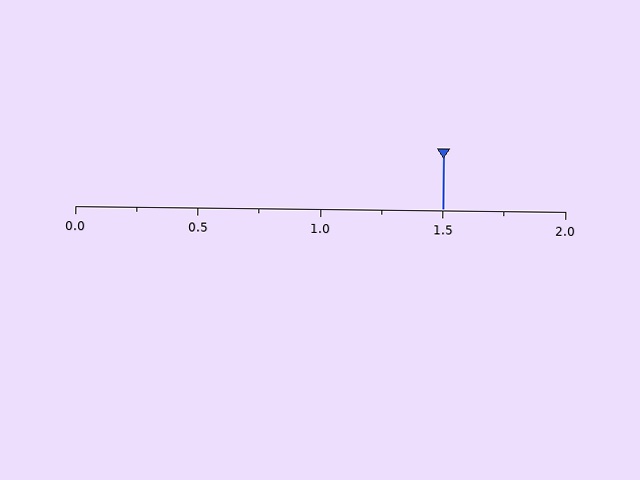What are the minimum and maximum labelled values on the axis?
The axis runs from 0.0 to 2.0.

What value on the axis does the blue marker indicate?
The marker indicates approximately 1.5.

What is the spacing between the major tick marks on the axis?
The major ticks are spaced 0.5 apart.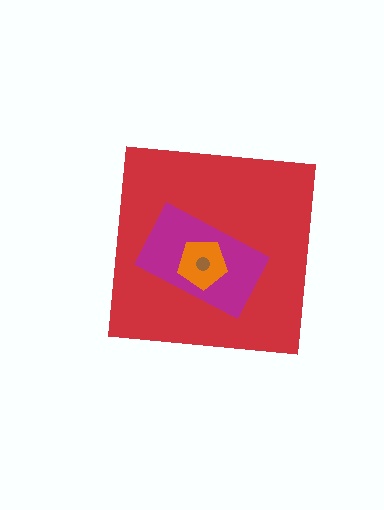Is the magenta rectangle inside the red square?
Yes.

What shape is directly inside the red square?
The magenta rectangle.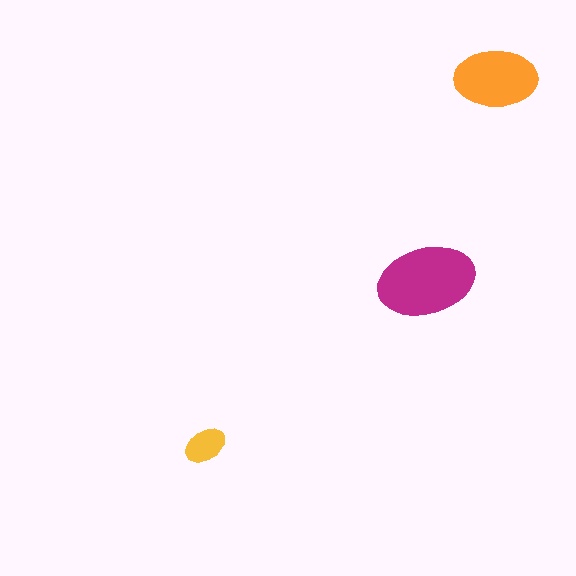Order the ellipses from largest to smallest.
the magenta one, the orange one, the yellow one.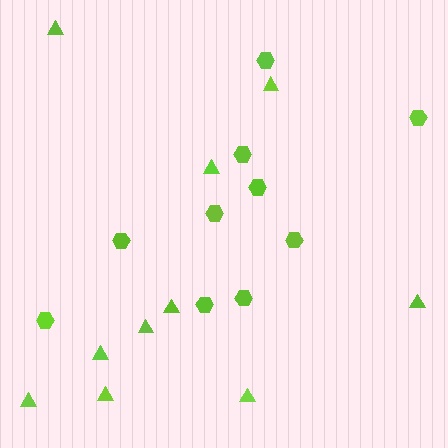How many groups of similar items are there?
There are 2 groups: one group of triangles (10) and one group of hexagons (10).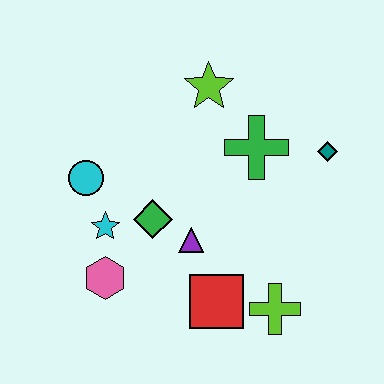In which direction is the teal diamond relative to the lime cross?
The teal diamond is above the lime cross.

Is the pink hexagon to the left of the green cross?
Yes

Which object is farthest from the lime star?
The lime cross is farthest from the lime star.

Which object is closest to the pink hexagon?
The cyan star is closest to the pink hexagon.